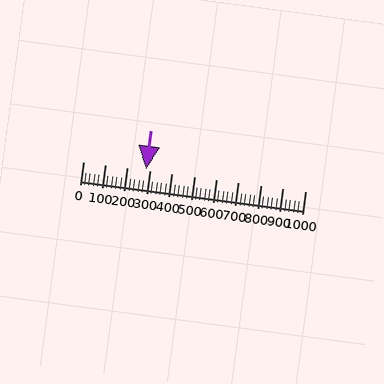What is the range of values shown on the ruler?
The ruler shows values from 0 to 1000.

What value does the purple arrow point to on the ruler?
The purple arrow points to approximately 286.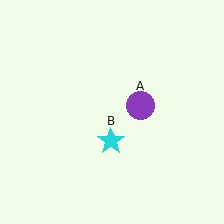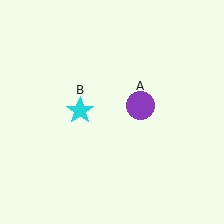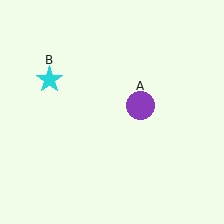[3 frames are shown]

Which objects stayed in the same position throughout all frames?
Purple circle (object A) remained stationary.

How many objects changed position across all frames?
1 object changed position: cyan star (object B).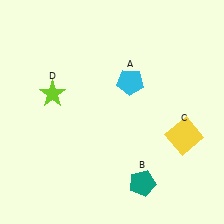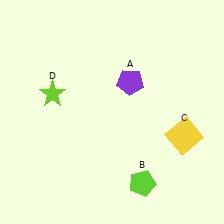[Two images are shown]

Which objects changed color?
A changed from cyan to purple. B changed from teal to lime.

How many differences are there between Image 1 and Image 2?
There are 2 differences between the two images.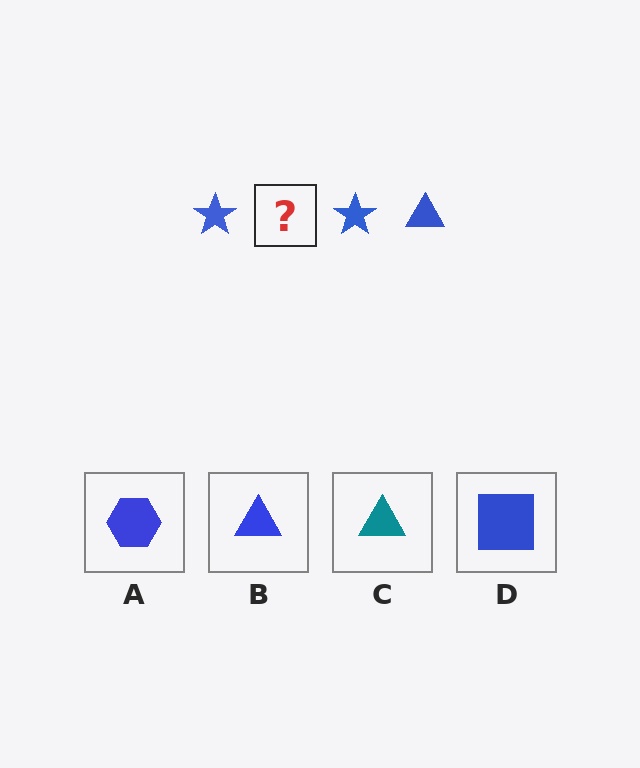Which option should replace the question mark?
Option B.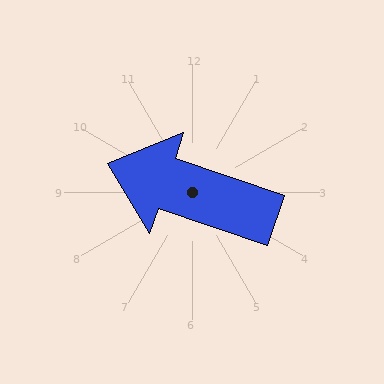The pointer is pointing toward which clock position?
Roughly 10 o'clock.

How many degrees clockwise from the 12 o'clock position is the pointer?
Approximately 289 degrees.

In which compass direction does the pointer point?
West.